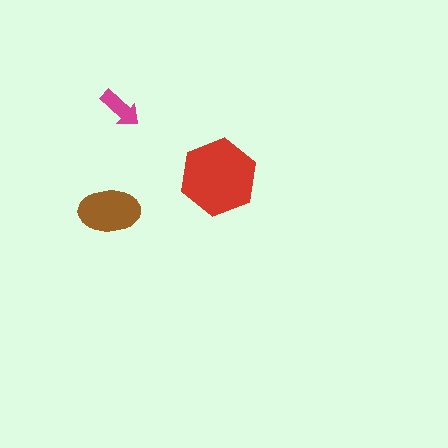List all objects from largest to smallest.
The red hexagon, the brown ellipse, the magenta arrow.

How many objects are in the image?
There are 3 objects in the image.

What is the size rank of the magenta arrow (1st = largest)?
3rd.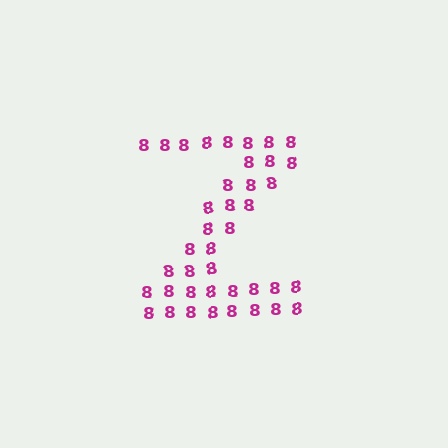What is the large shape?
The large shape is the letter Z.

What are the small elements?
The small elements are digit 8's.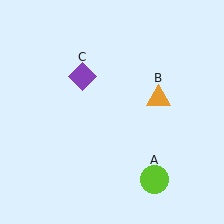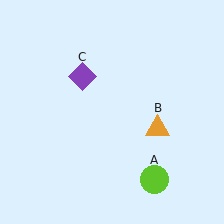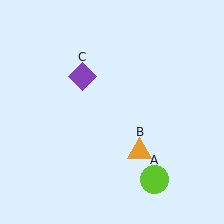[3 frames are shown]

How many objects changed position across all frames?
1 object changed position: orange triangle (object B).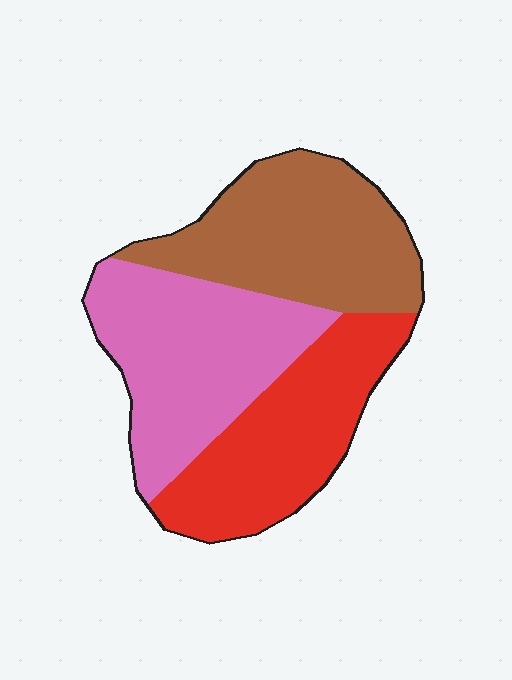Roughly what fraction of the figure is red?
Red covers around 30% of the figure.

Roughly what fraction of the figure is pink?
Pink takes up between a quarter and a half of the figure.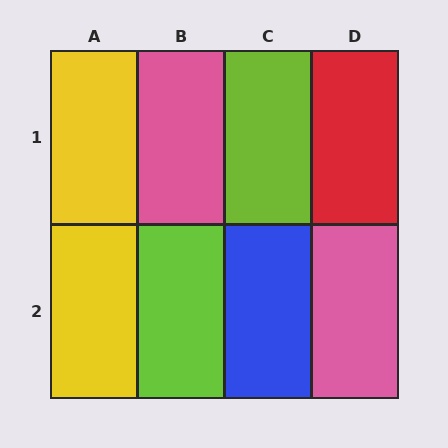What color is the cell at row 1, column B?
Pink.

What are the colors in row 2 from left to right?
Yellow, lime, blue, pink.